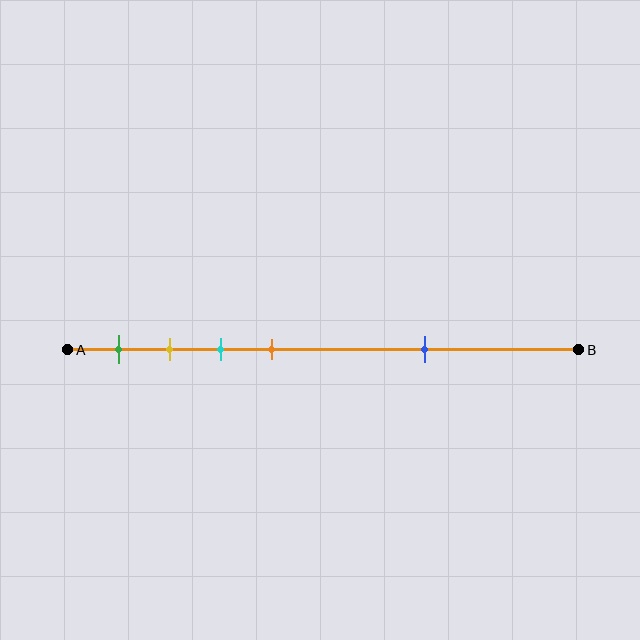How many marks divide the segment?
There are 5 marks dividing the segment.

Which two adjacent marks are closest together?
The yellow and cyan marks are the closest adjacent pair.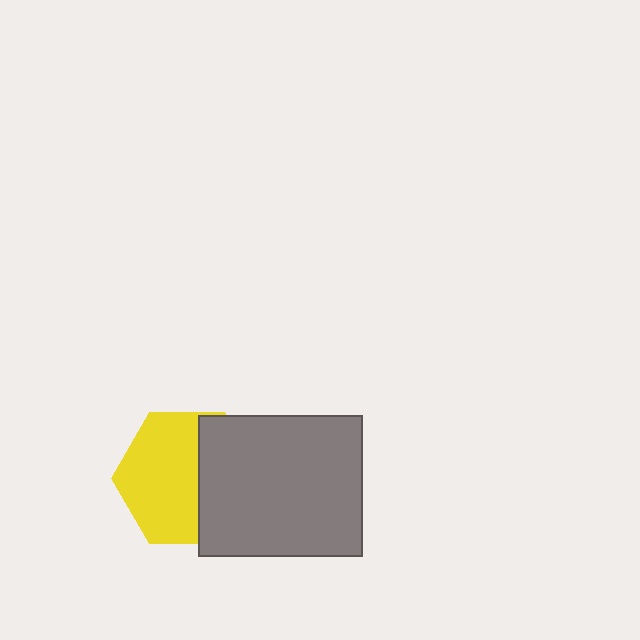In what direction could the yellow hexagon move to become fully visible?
The yellow hexagon could move left. That would shift it out from behind the gray rectangle entirely.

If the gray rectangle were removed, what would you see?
You would see the complete yellow hexagon.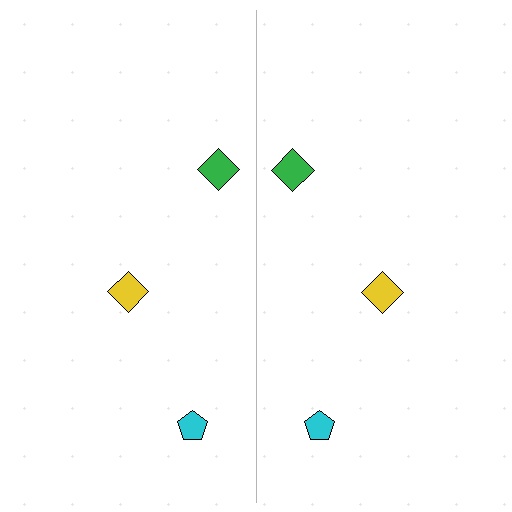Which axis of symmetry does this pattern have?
The pattern has a vertical axis of symmetry running through the center of the image.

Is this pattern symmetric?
Yes, this pattern has bilateral (reflection) symmetry.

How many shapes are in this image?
There are 6 shapes in this image.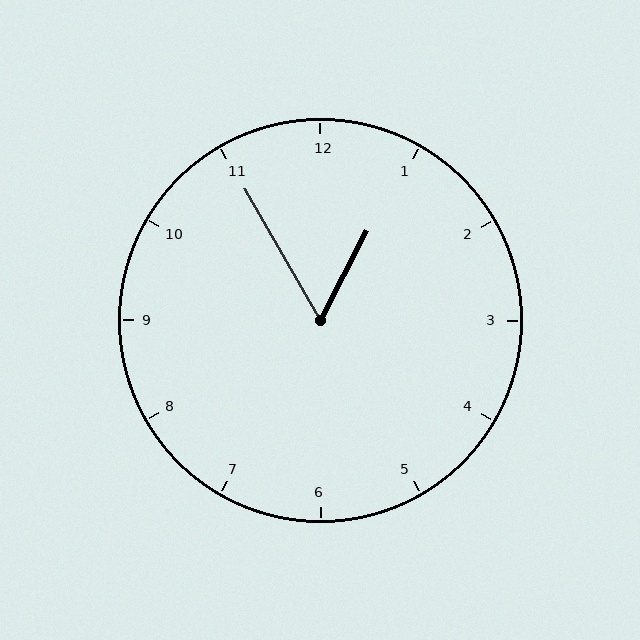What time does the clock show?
12:55.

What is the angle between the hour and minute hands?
Approximately 58 degrees.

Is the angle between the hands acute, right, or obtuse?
It is acute.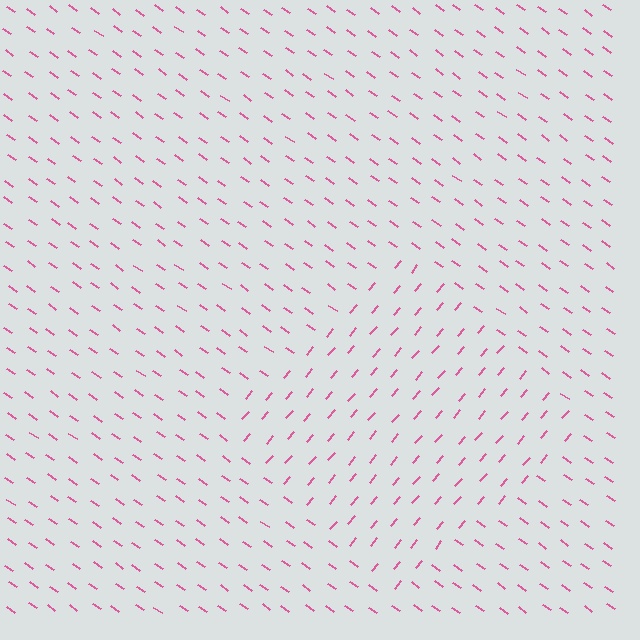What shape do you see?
I see a diamond.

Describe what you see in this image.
The image is filled with small pink line segments. A diamond region in the image has lines oriented differently from the surrounding lines, creating a visible texture boundary.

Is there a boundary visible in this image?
Yes, there is a texture boundary formed by a change in line orientation.